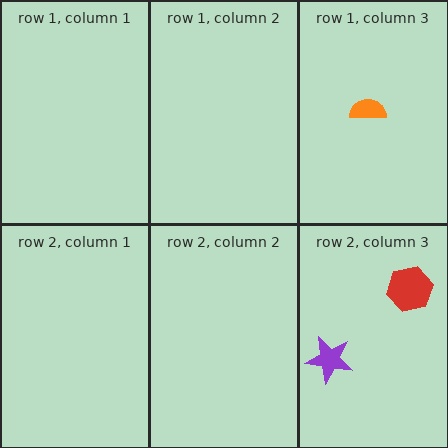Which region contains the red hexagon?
The row 2, column 3 region.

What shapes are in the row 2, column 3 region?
The purple star, the red hexagon.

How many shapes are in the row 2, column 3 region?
2.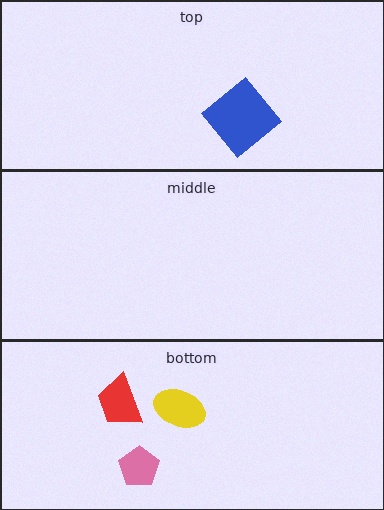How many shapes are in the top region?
1.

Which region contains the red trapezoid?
The bottom region.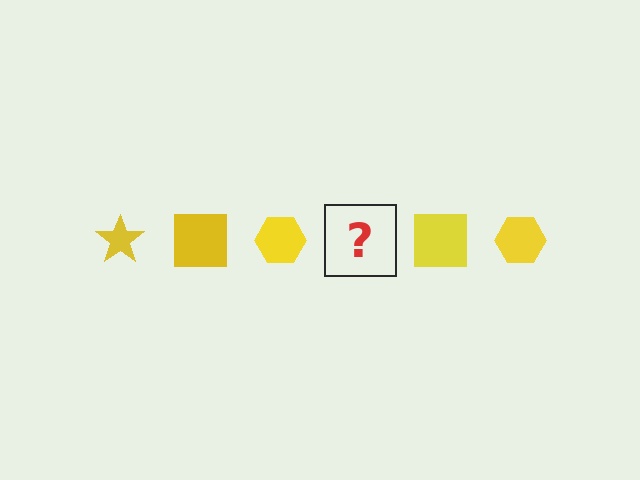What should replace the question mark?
The question mark should be replaced with a yellow star.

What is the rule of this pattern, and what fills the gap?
The rule is that the pattern cycles through star, square, hexagon shapes in yellow. The gap should be filled with a yellow star.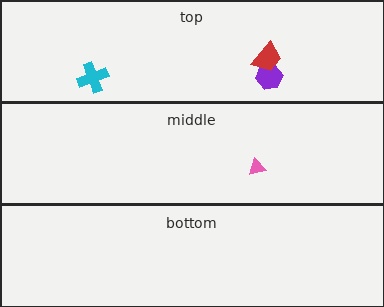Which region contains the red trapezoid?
The top region.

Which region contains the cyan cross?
The top region.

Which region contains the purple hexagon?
The top region.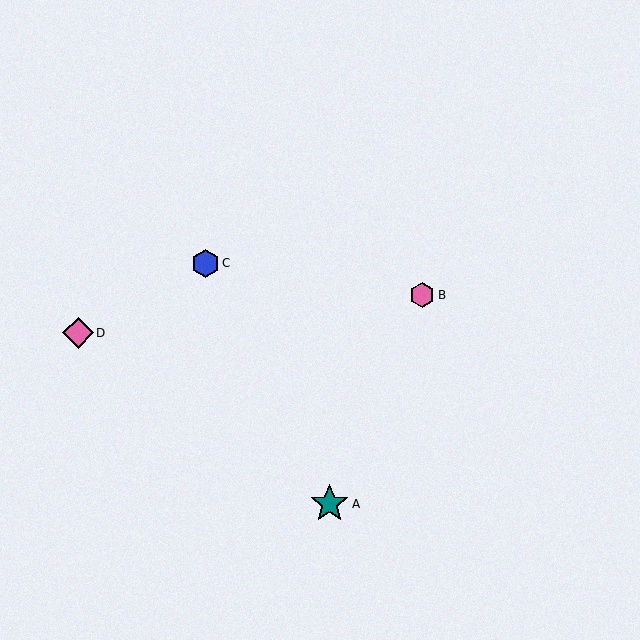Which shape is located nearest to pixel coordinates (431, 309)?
The pink hexagon (labeled B) at (422, 295) is nearest to that location.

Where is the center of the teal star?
The center of the teal star is at (329, 504).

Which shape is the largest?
The teal star (labeled A) is the largest.